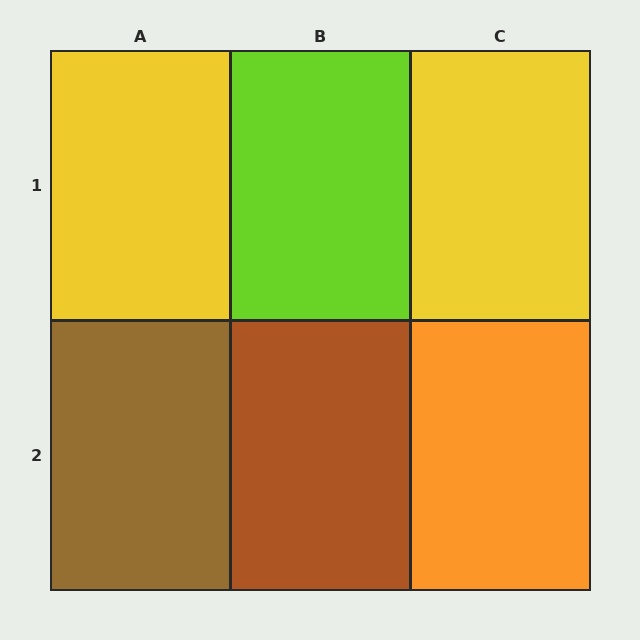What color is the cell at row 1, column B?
Lime.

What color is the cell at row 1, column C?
Yellow.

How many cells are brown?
2 cells are brown.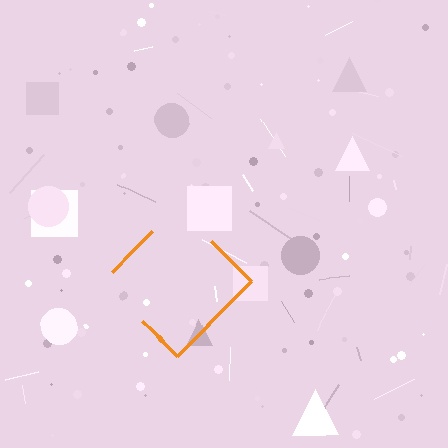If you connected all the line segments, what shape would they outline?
They would outline a diamond.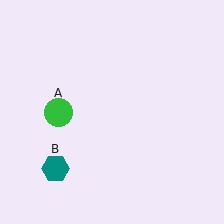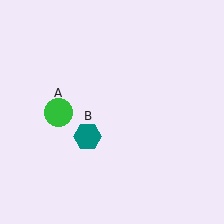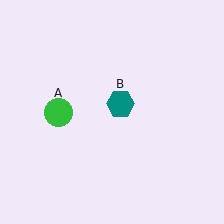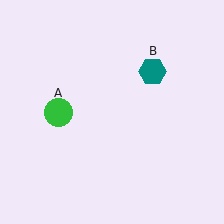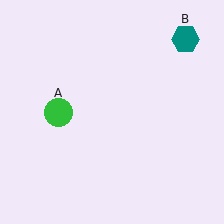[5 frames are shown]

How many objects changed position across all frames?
1 object changed position: teal hexagon (object B).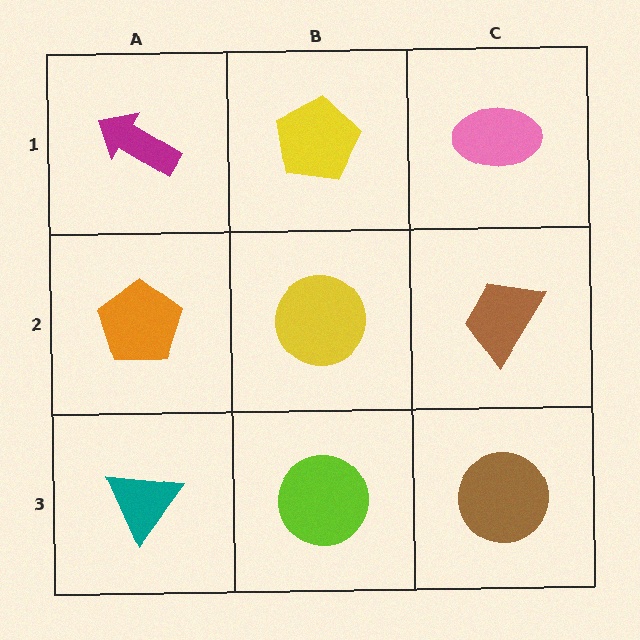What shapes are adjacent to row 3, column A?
An orange pentagon (row 2, column A), a lime circle (row 3, column B).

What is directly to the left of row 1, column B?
A magenta arrow.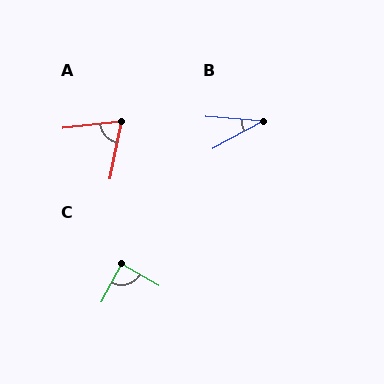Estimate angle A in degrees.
Approximately 73 degrees.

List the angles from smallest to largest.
B (33°), A (73°), C (88°).